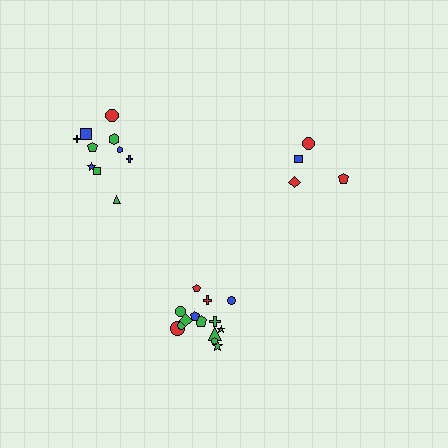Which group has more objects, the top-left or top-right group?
The top-left group.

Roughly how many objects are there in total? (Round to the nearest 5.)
Roughly 30 objects in total.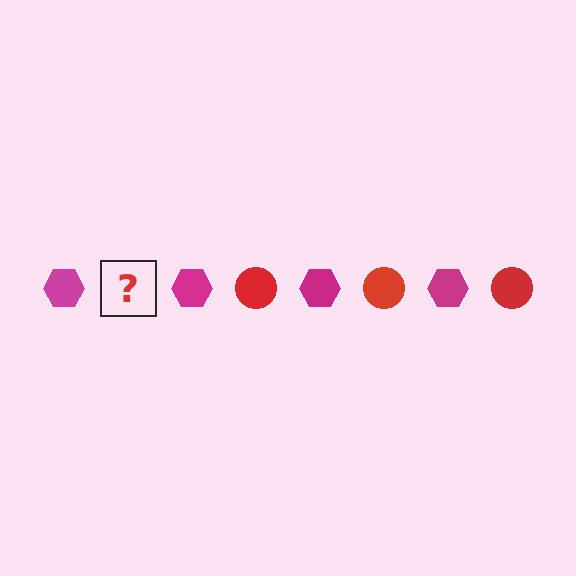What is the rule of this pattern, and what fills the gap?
The rule is that the pattern alternates between magenta hexagon and red circle. The gap should be filled with a red circle.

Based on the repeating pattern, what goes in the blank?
The blank should be a red circle.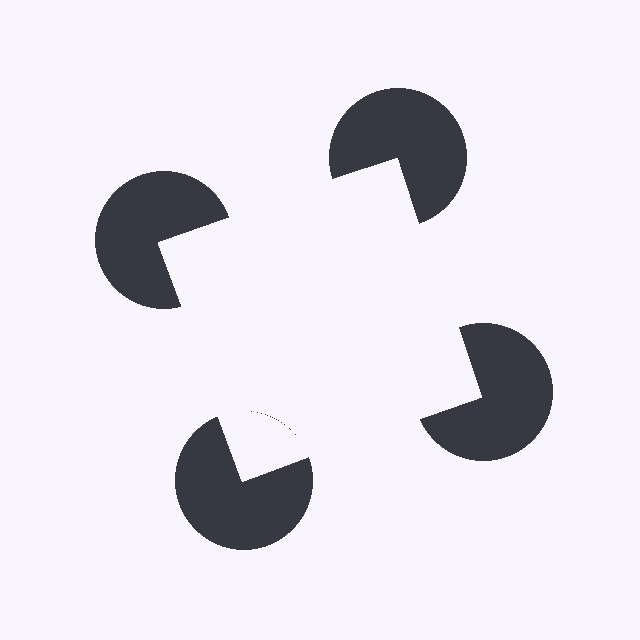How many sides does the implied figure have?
4 sides.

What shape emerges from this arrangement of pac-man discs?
An illusory square — its edges are inferred from the aligned wedge cuts in the pac-man discs, not physically drawn.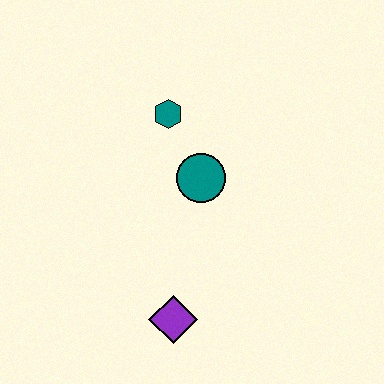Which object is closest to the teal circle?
The teal hexagon is closest to the teal circle.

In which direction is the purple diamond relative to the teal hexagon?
The purple diamond is below the teal hexagon.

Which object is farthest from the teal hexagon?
The purple diamond is farthest from the teal hexagon.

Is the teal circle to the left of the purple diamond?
No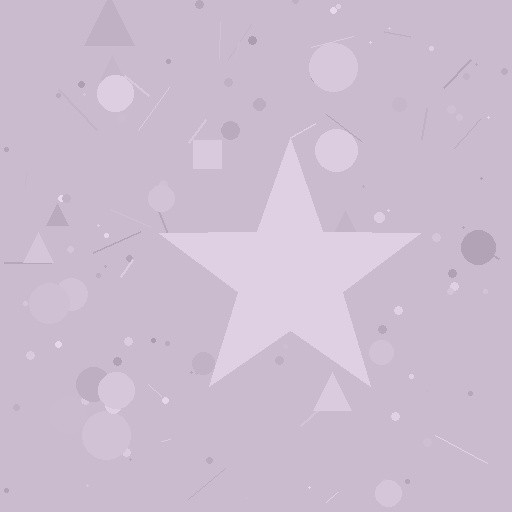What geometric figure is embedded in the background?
A star is embedded in the background.